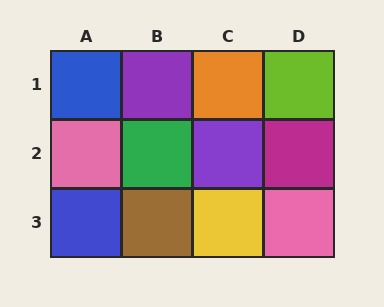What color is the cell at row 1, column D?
Lime.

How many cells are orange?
1 cell is orange.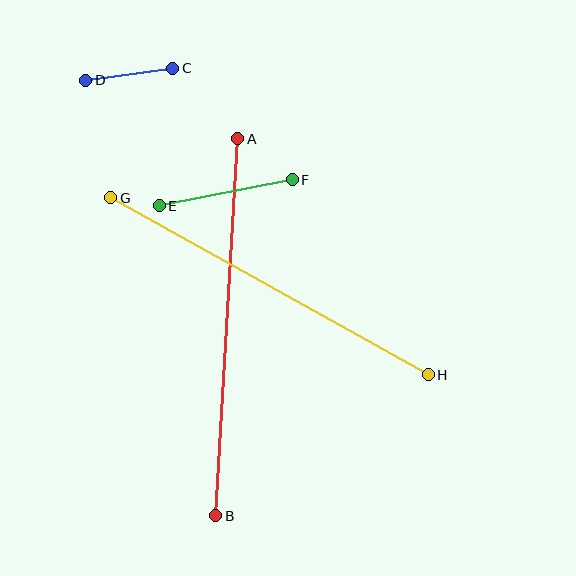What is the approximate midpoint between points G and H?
The midpoint is at approximately (270, 286) pixels.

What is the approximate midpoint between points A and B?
The midpoint is at approximately (227, 327) pixels.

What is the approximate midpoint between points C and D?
The midpoint is at approximately (129, 74) pixels.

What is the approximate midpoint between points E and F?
The midpoint is at approximately (226, 193) pixels.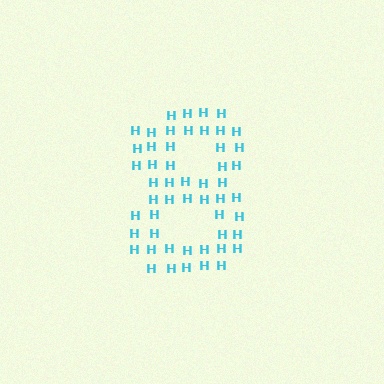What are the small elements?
The small elements are letter H's.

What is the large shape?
The large shape is the digit 8.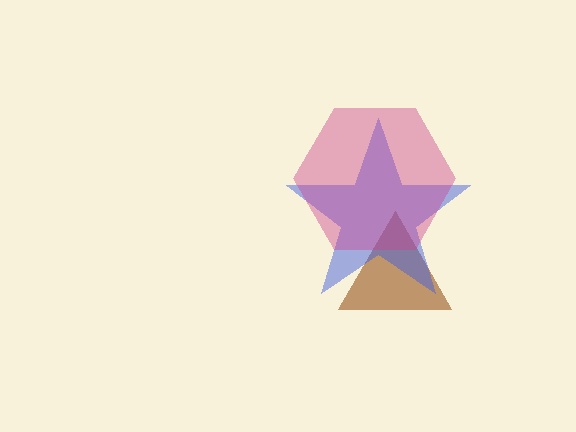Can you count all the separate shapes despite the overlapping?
Yes, there are 3 separate shapes.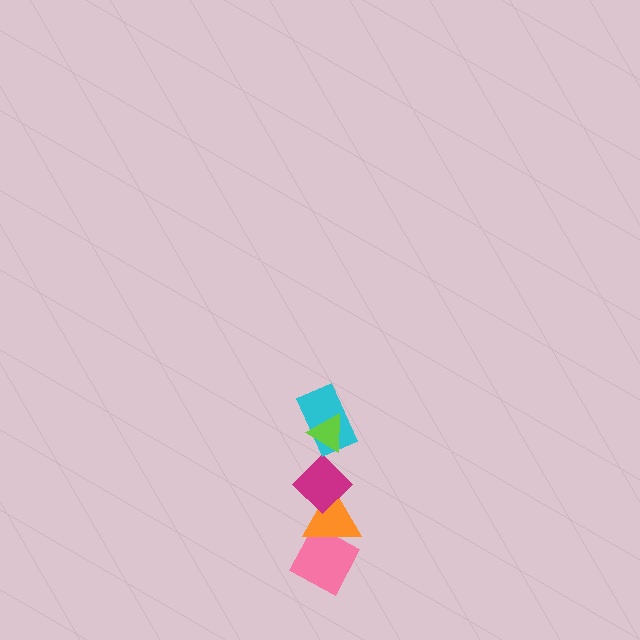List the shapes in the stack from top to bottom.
From top to bottom: the lime triangle, the cyan rectangle, the magenta diamond, the orange triangle, the pink diamond.